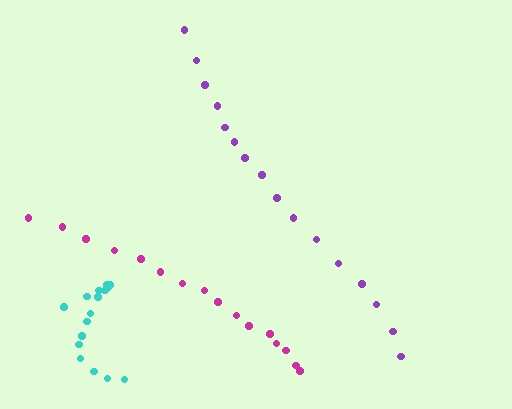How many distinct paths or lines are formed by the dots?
There are 3 distinct paths.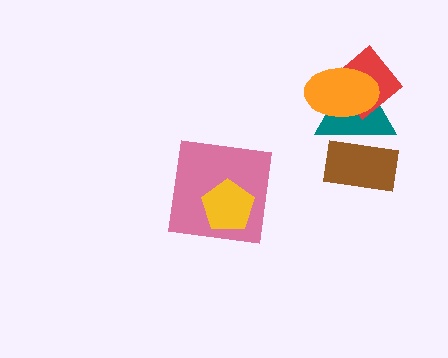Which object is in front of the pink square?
The yellow pentagon is in front of the pink square.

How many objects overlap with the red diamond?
2 objects overlap with the red diamond.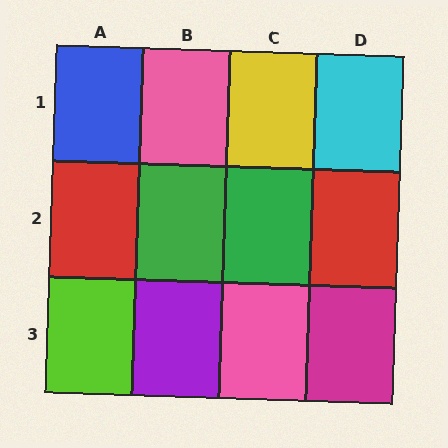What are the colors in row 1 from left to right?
Blue, pink, yellow, cyan.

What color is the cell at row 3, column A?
Lime.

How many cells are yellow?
1 cell is yellow.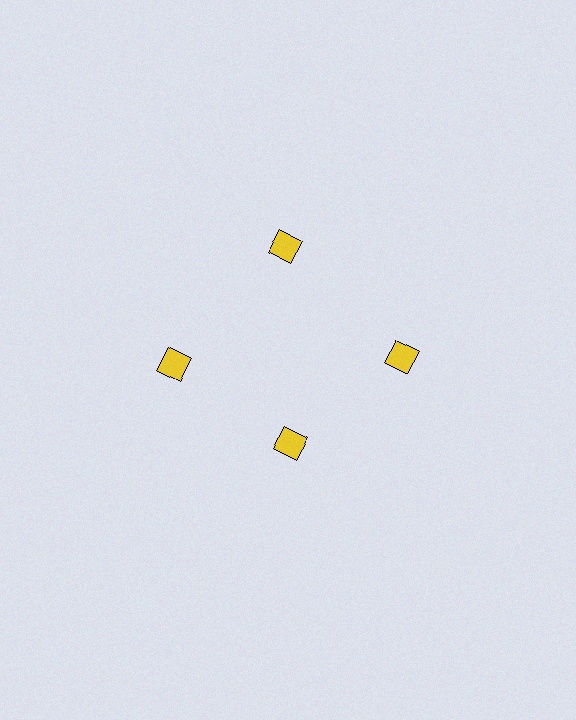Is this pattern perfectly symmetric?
No. The 4 yellow squares are arranged in a ring, but one element near the 6 o'clock position is pulled inward toward the center, breaking the 4-fold rotational symmetry.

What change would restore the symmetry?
The symmetry would be restored by moving it outward, back onto the ring so that all 4 squares sit at equal angles and equal distance from the center.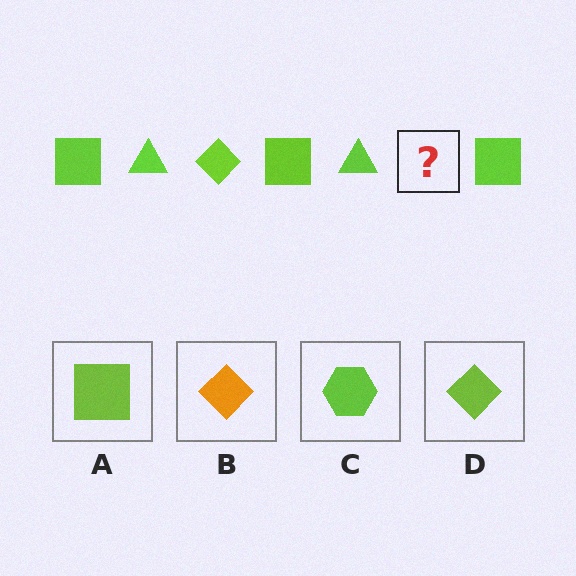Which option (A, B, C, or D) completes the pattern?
D.